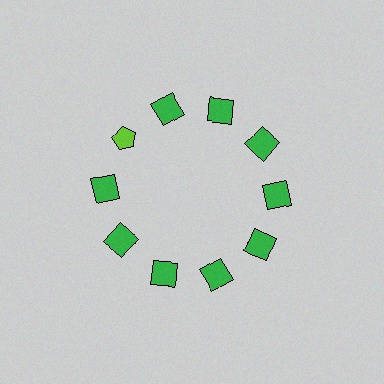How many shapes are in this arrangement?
There are 10 shapes arranged in a ring pattern.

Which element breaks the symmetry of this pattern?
The lime pentagon at roughly the 10 o'clock position breaks the symmetry. All other shapes are green squares.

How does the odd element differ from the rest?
It differs in both color (lime instead of green) and shape (pentagon instead of square).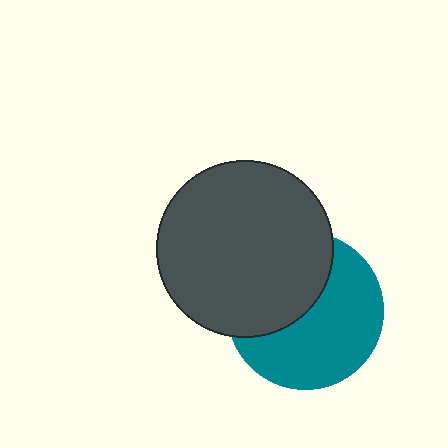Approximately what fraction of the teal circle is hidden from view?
Roughly 42% of the teal circle is hidden behind the dark gray circle.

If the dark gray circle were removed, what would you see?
You would see the complete teal circle.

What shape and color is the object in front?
The object in front is a dark gray circle.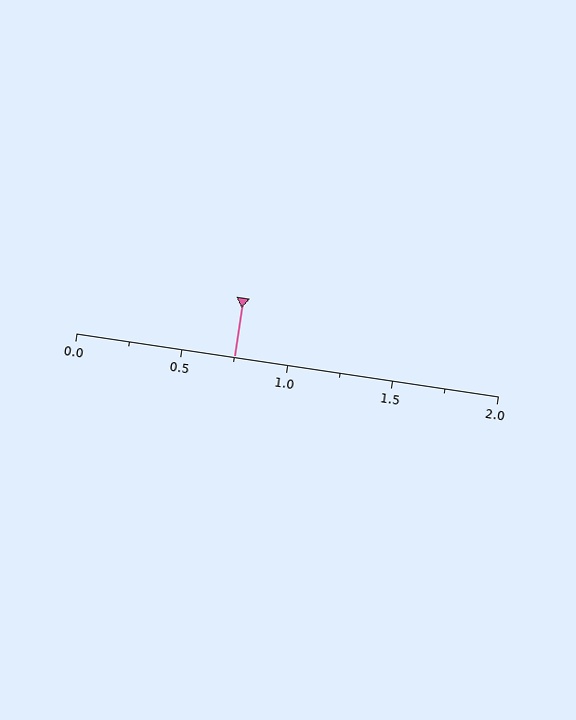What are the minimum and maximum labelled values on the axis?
The axis runs from 0.0 to 2.0.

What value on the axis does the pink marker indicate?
The marker indicates approximately 0.75.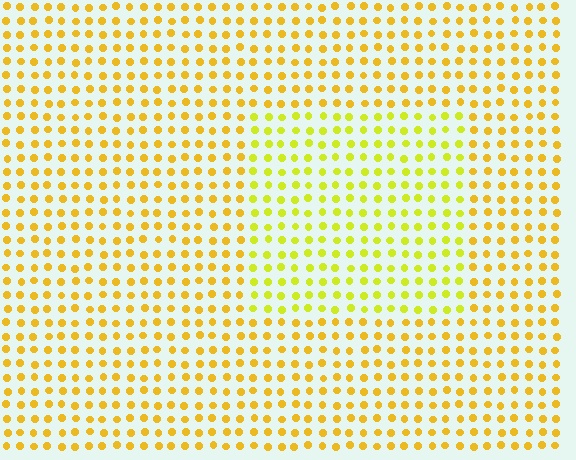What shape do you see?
I see a rectangle.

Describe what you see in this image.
The image is filled with small yellow elements in a uniform arrangement. A rectangle-shaped region is visible where the elements are tinted to a slightly different hue, forming a subtle color boundary.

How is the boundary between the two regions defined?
The boundary is defined purely by a slight shift in hue (about 24 degrees). Spacing, size, and orientation are identical on both sides.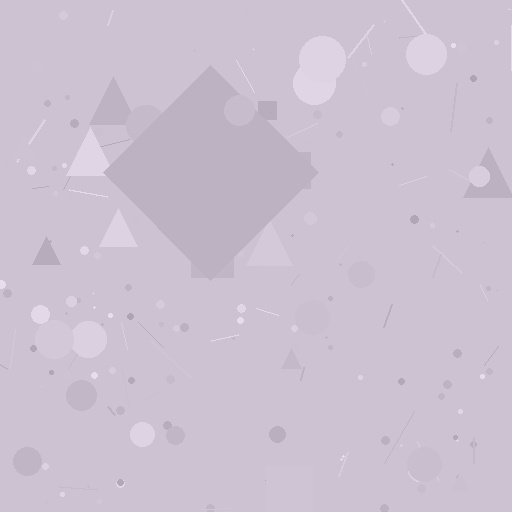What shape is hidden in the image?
A diamond is hidden in the image.